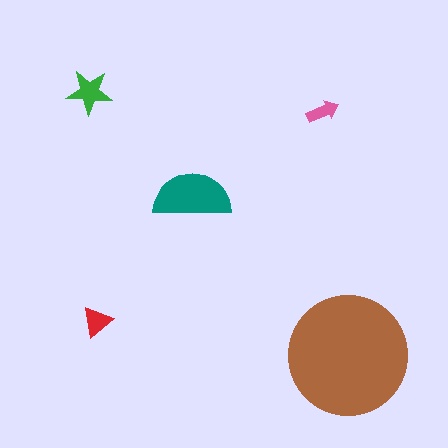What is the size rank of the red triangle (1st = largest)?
4th.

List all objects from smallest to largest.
The pink arrow, the red triangle, the green star, the teal semicircle, the brown circle.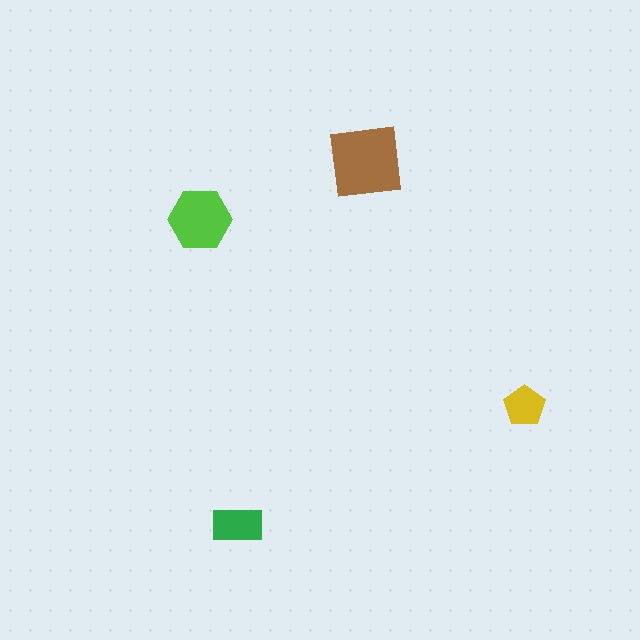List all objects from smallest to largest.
The yellow pentagon, the green rectangle, the lime hexagon, the brown square.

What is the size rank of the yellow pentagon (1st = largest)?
4th.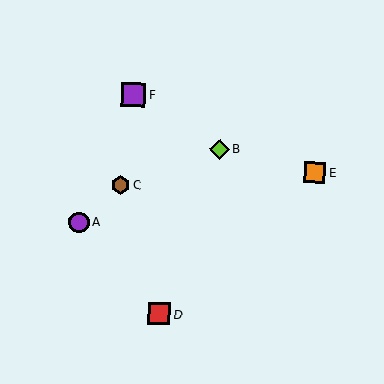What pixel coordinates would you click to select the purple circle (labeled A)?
Click at (79, 222) to select the purple circle A.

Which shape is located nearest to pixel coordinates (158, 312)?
The red square (labeled D) at (159, 314) is nearest to that location.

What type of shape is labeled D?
Shape D is a red square.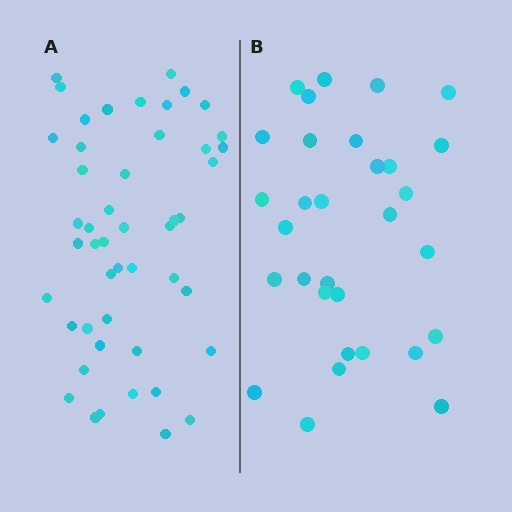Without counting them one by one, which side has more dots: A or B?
Region A (the left region) has more dots.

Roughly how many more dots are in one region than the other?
Region A has approximately 15 more dots than region B.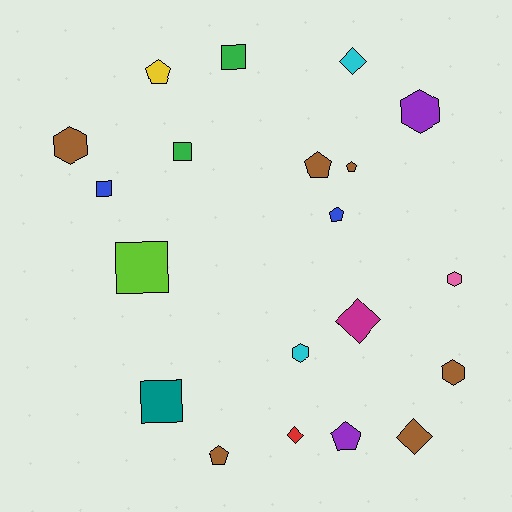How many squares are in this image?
There are 5 squares.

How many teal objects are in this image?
There is 1 teal object.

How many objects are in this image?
There are 20 objects.